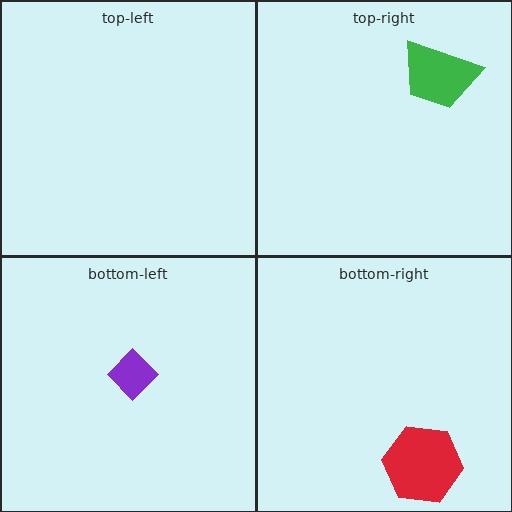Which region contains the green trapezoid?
The top-right region.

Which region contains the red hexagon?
The bottom-right region.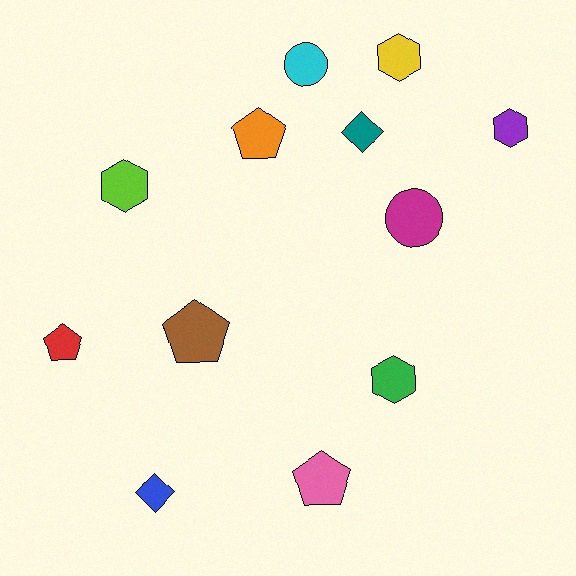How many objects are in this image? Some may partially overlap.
There are 12 objects.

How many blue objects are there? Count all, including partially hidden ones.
There is 1 blue object.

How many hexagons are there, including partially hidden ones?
There are 4 hexagons.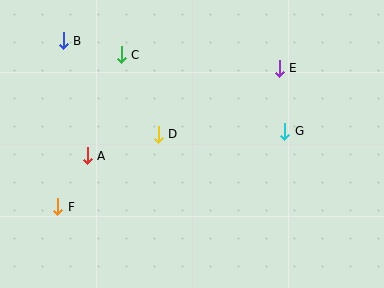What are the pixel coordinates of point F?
Point F is at (58, 207).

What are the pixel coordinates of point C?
Point C is at (121, 55).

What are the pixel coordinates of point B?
Point B is at (63, 41).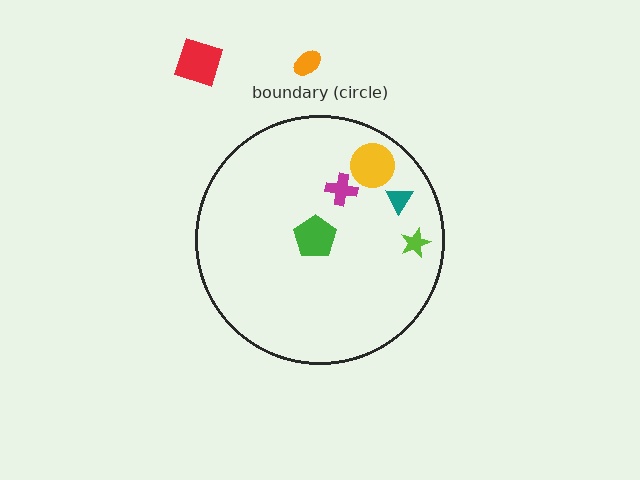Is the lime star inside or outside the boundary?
Inside.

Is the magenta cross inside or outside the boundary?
Inside.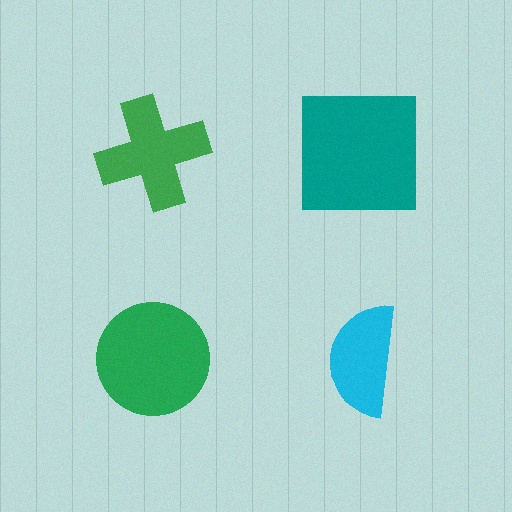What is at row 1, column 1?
A green cross.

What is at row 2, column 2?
A cyan semicircle.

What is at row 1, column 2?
A teal square.